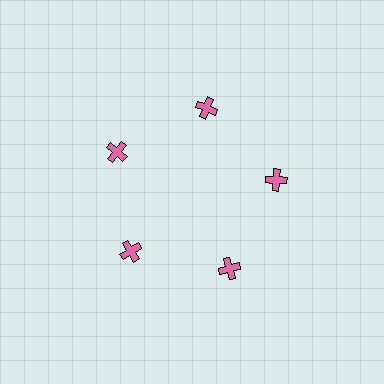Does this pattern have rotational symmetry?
Yes, this pattern has 5-fold rotational symmetry. It looks the same after rotating 72 degrees around the center.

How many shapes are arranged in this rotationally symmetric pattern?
There are 5 shapes, arranged in 5 groups of 1.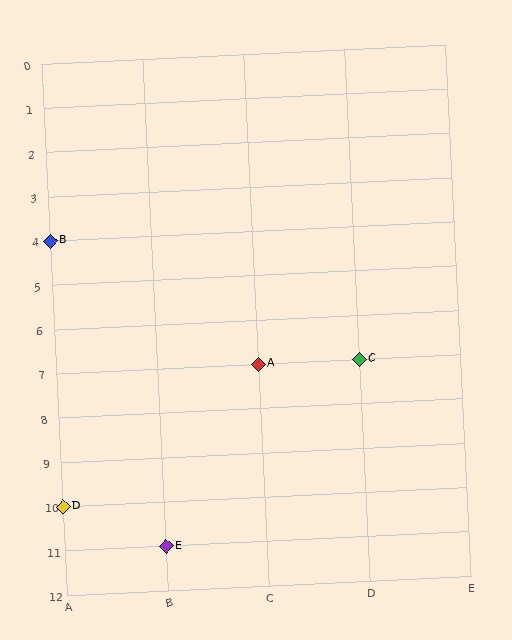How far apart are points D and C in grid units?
Points D and C are 3 columns and 3 rows apart (about 4.2 grid units diagonally).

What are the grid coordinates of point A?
Point A is at grid coordinates (C, 7).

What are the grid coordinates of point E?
Point E is at grid coordinates (B, 11).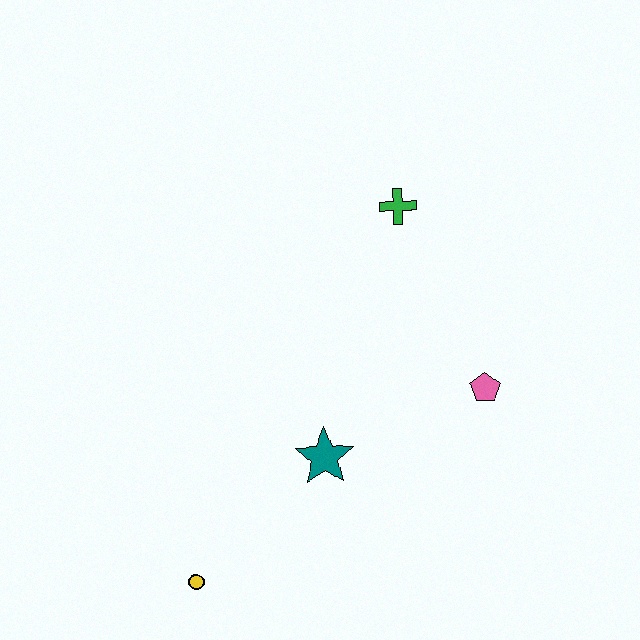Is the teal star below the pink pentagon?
Yes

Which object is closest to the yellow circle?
The teal star is closest to the yellow circle.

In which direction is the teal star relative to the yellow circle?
The teal star is to the right of the yellow circle.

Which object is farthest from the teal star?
The green cross is farthest from the teal star.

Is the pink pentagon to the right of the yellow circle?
Yes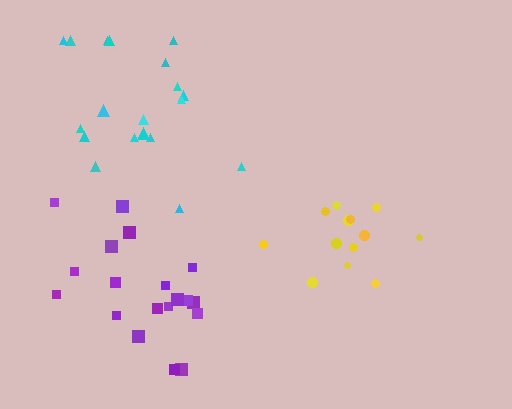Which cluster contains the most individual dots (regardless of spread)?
Purple (19).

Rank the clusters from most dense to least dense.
yellow, purple, cyan.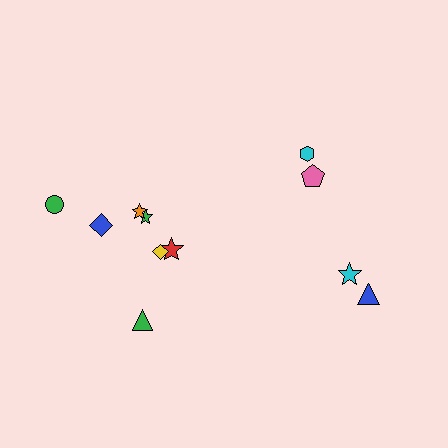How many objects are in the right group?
There are 4 objects.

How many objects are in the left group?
There are 7 objects.